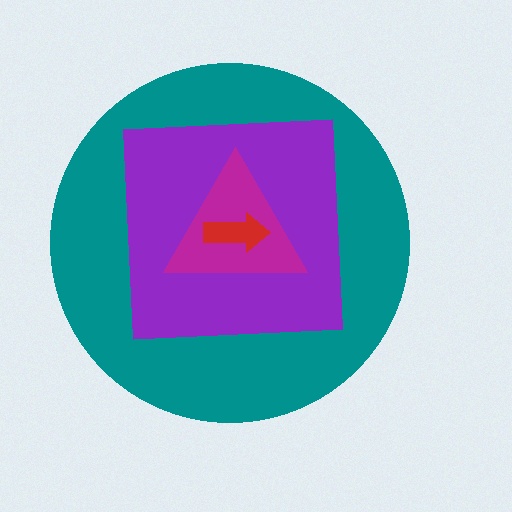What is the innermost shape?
The red arrow.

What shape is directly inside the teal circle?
The purple square.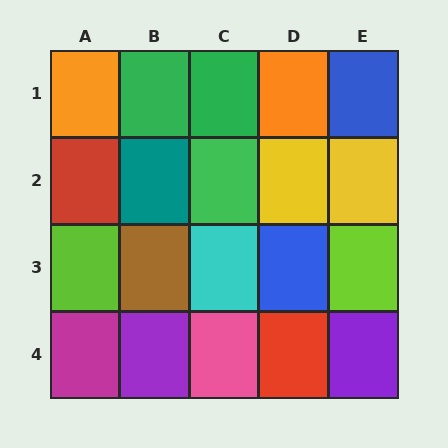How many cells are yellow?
2 cells are yellow.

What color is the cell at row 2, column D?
Yellow.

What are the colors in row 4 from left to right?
Magenta, purple, pink, red, purple.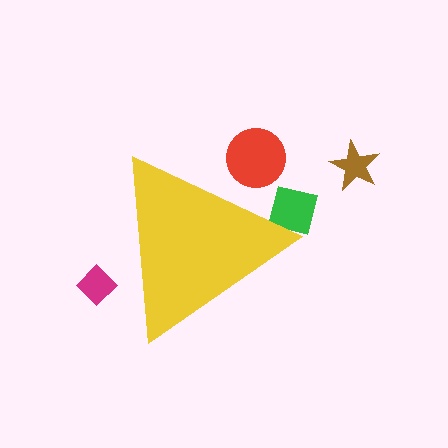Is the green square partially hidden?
Yes, the green square is partially hidden behind the yellow triangle.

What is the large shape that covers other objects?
A yellow triangle.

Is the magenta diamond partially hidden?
Yes, the magenta diamond is partially hidden behind the yellow triangle.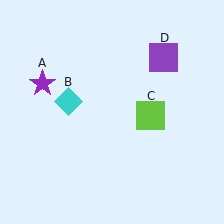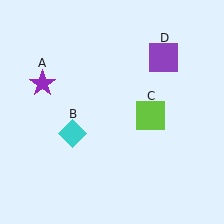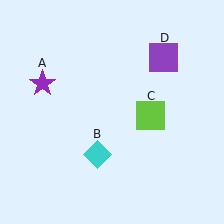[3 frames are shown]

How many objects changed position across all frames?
1 object changed position: cyan diamond (object B).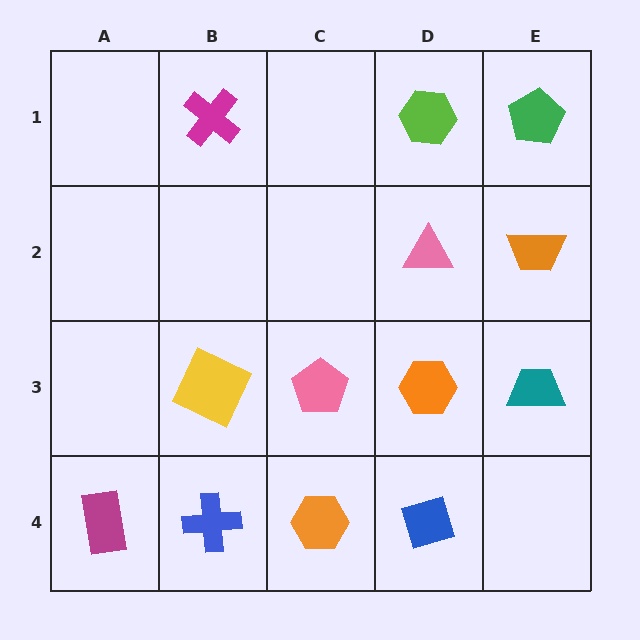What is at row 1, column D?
A lime hexagon.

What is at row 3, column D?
An orange hexagon.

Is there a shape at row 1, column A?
No, that cell is empty.